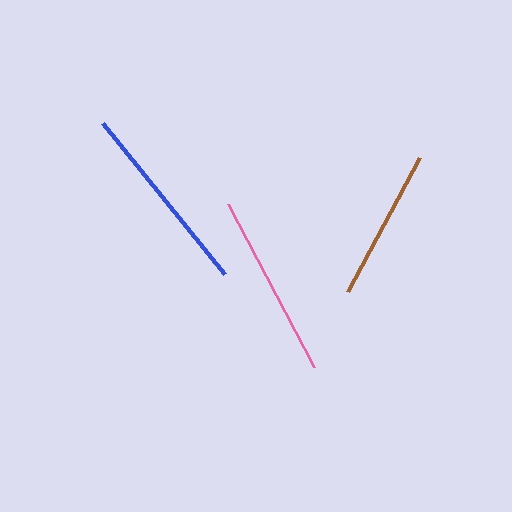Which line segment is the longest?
The blue line is the longest at approximately 194 pixels.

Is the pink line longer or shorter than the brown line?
The pink line is longer than the brown line.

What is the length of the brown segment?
The brown segment is approximately 152 pixels long.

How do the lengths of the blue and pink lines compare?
The blue and pink lines are approximately the same length.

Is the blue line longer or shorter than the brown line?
The blue line is longer than the brown line.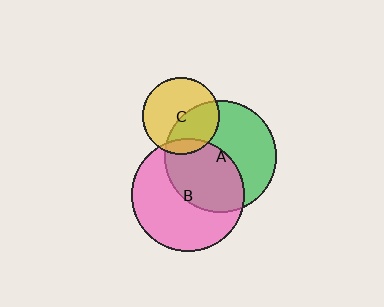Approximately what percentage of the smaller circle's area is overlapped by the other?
Approximately 45%.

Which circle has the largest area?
Circle B (pink).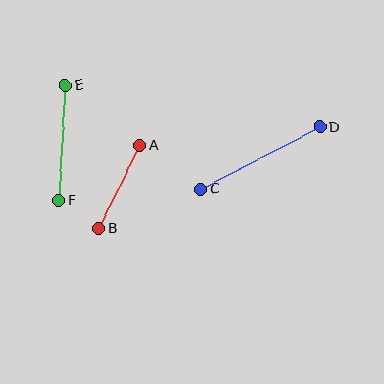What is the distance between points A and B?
The distance is approximately 92 pixels.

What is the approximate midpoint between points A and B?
The midpoint is at approximately (119, 187) pixels.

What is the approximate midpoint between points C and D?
The midpoint is at approximately (260, 158) pixels.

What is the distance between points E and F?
The distance is approximately 115 pixels.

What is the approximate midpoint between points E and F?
The midpoint is at approximately (62, 143) pixels.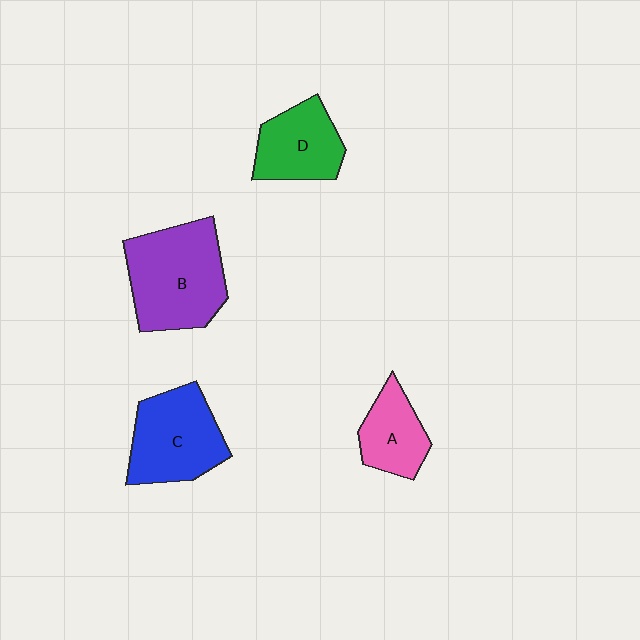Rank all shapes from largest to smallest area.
From largest to smallest: B (purple), C (blue), D (green), A (pink).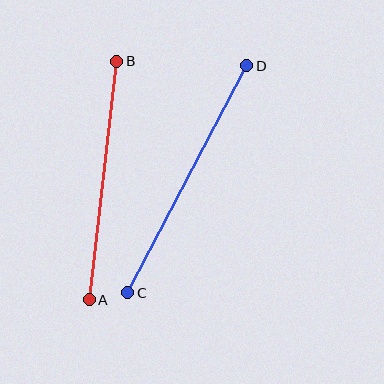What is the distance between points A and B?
The distance is approximately 240 pixels.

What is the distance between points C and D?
The distance is approximately 256 pixels.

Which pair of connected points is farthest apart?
Points C and D are farthest apart.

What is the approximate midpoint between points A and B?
The midpoint is at approximately (103, 181) pixels.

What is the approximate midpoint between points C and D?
The midpoint is at approximately (187, 179) pixels.